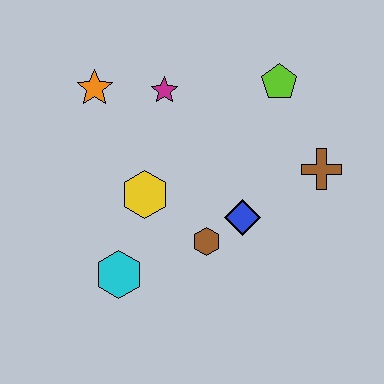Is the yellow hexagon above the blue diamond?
Yes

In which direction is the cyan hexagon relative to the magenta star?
The cyan hexagon is below the magenta star.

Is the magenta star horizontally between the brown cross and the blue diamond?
No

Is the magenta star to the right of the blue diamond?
No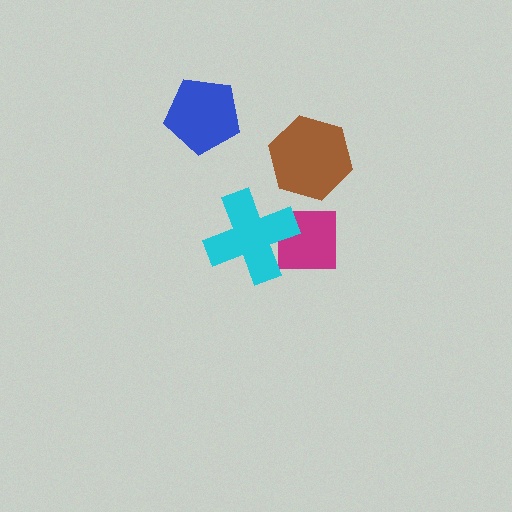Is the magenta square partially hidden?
Yes, it is partially covered by another shape.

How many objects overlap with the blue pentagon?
0 objects overlap with the blue pentagon.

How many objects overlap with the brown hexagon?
0 objects overlap with the brown hexagon.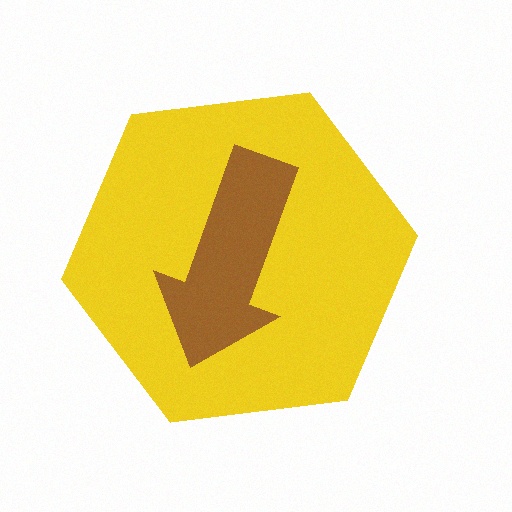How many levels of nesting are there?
2.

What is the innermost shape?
The brown arrow.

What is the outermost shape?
The yellow hexagon.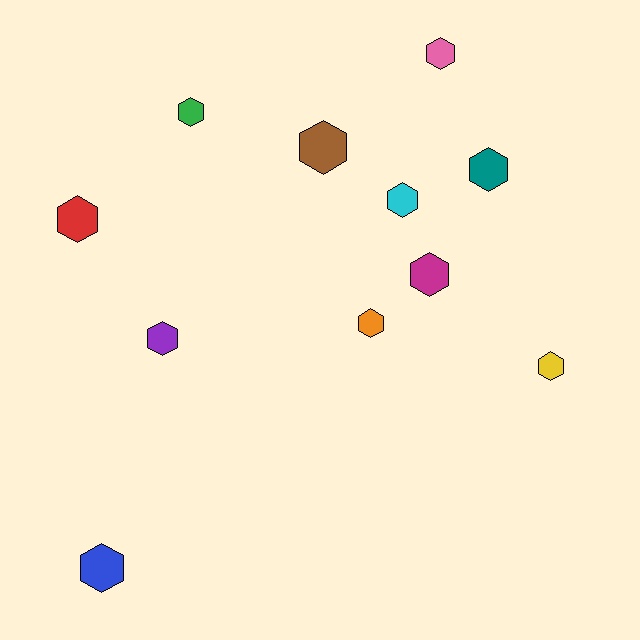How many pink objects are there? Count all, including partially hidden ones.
There is 1 pink object.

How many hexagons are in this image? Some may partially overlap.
There are 11 hexagons.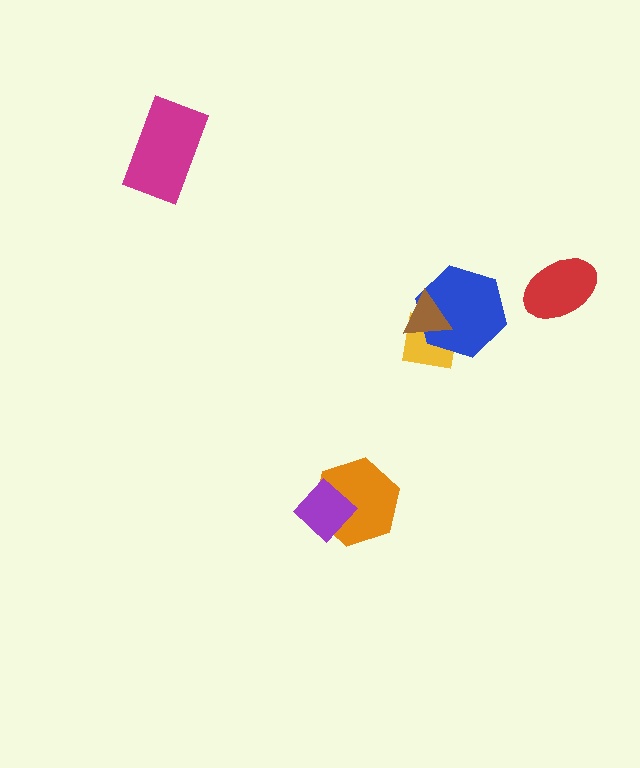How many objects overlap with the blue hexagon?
2 objects overlap with the blue hexagon.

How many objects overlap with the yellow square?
2 objects overlap with the yellow square.